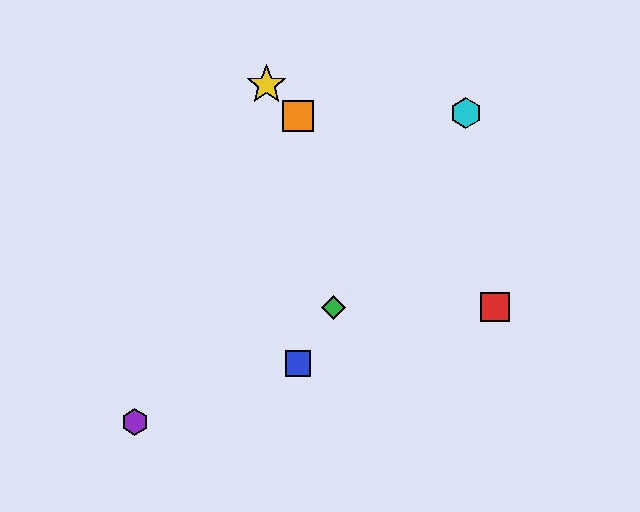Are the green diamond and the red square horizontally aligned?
Yes, both are at y≈307.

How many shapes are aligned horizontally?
2 shapes (the red square, the green diamond) are aligned horizontally.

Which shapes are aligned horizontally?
The red square, the green diamond are aligned horizontally.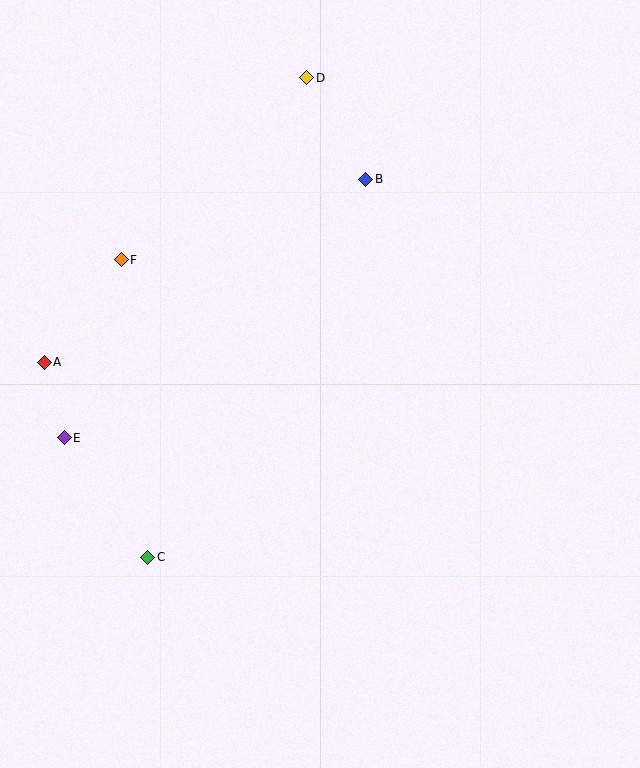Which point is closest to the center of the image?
Point B at (366, 179) is closest to the center.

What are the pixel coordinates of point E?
Point E is at (64, 438).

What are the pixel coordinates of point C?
Point C is at (148, 557).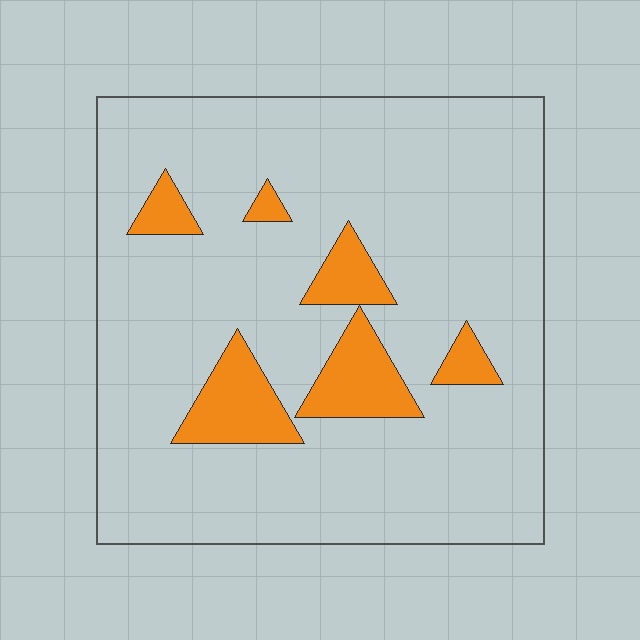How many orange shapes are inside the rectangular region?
6.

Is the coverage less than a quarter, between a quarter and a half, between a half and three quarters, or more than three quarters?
Less than a quarter.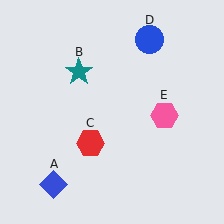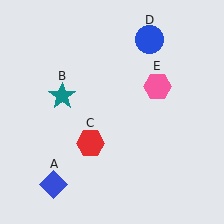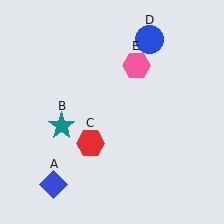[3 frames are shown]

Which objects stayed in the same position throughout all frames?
Blue diamond (object A) and red hexagon (object C) and blue circle (object D) remained stationary.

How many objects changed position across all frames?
2 objects changed position: teal star (object B), pink hexagon (object E).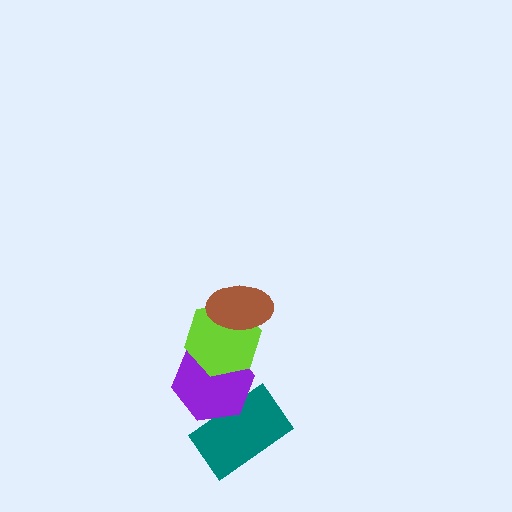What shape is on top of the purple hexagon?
The lime hexagon is on top of the purple hexagon.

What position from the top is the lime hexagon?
The lime hexagon is 2nd from the top.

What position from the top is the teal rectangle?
The teal rectangle is 4th from the top.